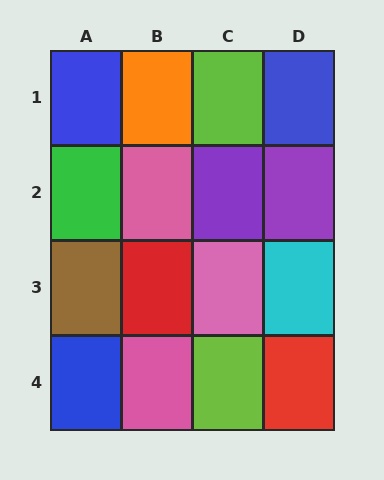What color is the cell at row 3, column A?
Brown.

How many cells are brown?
1 cell is brown.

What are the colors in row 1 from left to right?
Blue, orange, lime, blue.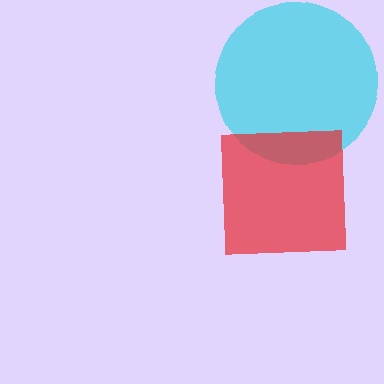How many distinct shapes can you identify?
There are 2 distinct shapes: a cyan circle, a red square.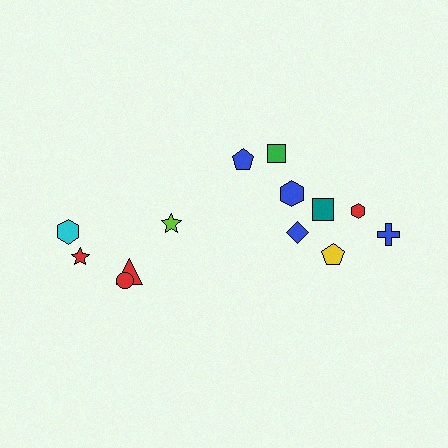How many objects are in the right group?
There are 8 objects.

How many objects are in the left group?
There are 5 objects.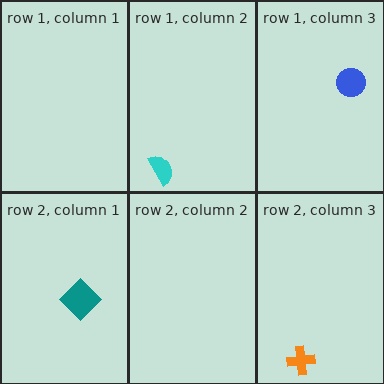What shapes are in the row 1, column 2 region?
The cyan semicircle.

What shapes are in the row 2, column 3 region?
The orange cross.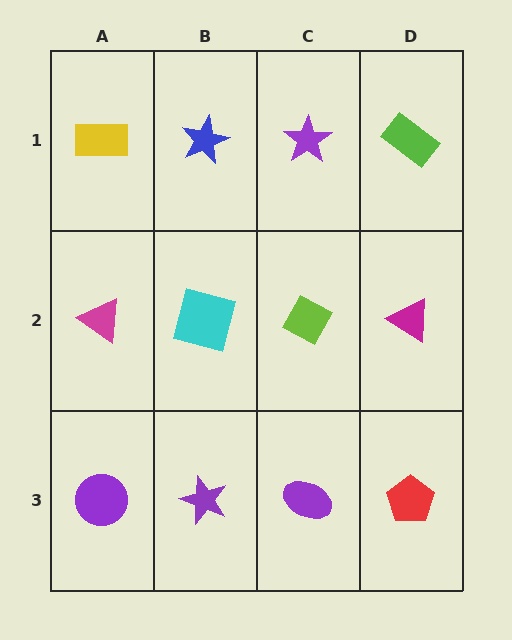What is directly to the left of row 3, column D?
A purple ellipse.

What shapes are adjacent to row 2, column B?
A blue star (row 1, column B), a purple star (row 3, column B), a magenta triangle (row 2, column A), a lime diamond (row 2, column C).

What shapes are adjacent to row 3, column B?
A cyan square (row 2, column B), a purple circle (row 3, column A), a purple ellipse (row 3, column C).